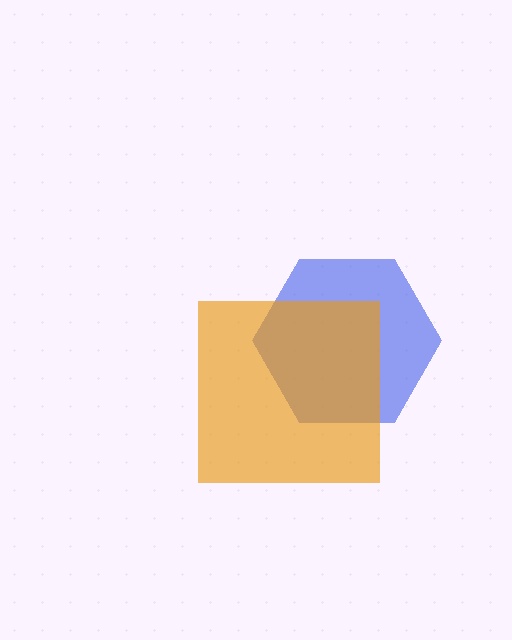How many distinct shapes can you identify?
There are 2 distinct shapes: a blue hexagon, an orange square.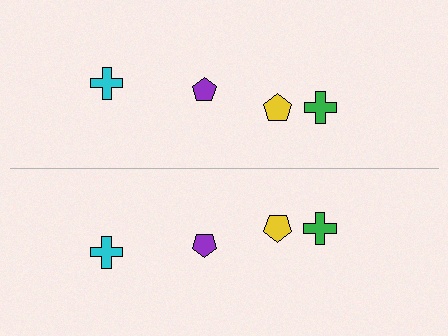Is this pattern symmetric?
Yes, this pattern has bilateral (reflection) symmetry.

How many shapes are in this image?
There are 8 shapes in this image.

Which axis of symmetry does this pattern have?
The pattern has a horizontal axis of symmetry running through the center of the image.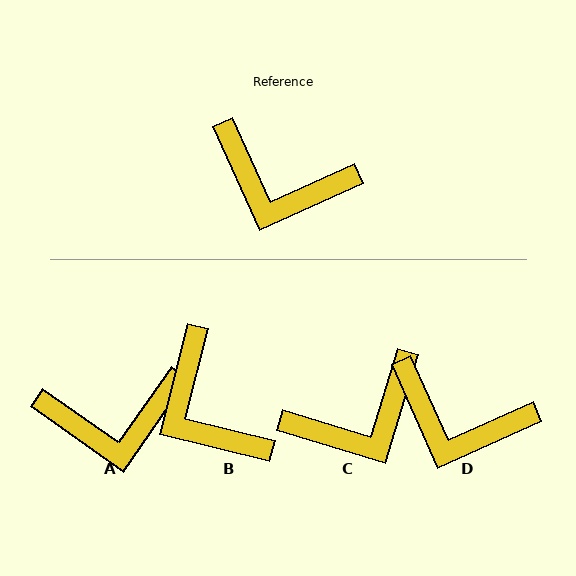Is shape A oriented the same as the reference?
No, it is off by about 31 degrees.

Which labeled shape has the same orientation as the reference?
D.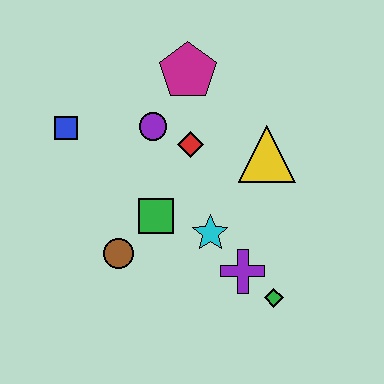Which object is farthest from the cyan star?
The blue square is farthest from the cyan star.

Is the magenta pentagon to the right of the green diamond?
No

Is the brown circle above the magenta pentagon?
No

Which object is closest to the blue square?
The purple circle is closest to the blue square.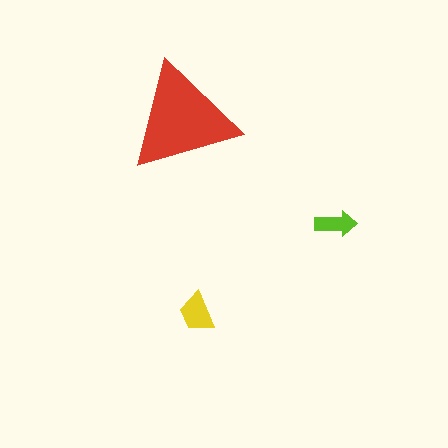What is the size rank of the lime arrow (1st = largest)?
3rd.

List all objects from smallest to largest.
The lime arrow, the yellow trapezoid, the red triangle.